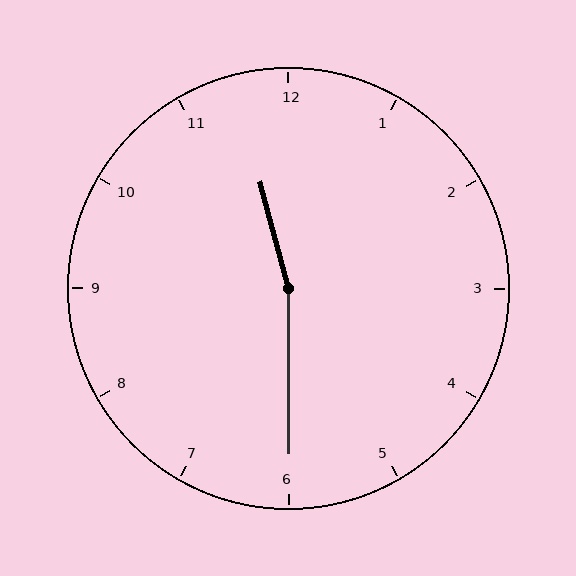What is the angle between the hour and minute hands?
Approximately 165 degrees.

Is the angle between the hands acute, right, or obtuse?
It is obtuse.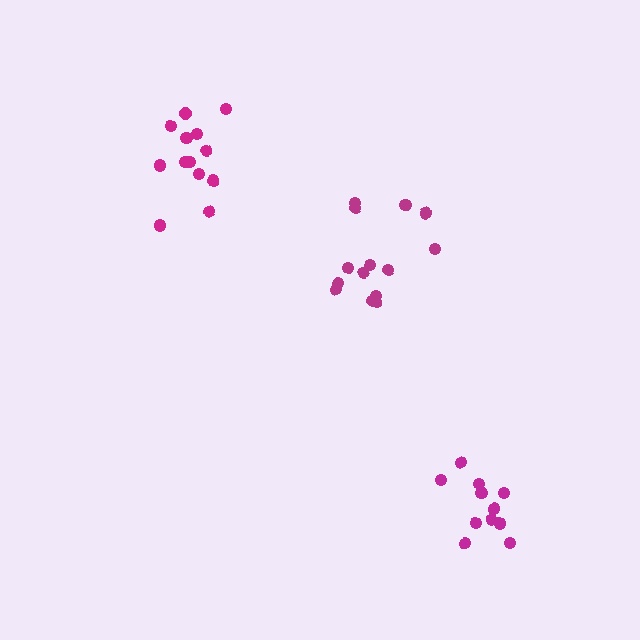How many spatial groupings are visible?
There are 3 spatial groupings.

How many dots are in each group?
Group 1: 14 dots, Group 2: 13 dots, Group 3: 11 dots (38 total).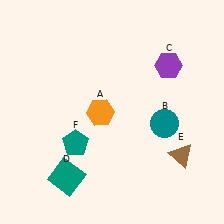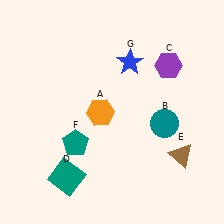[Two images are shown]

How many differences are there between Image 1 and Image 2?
There is 1 difference between the two images.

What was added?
A blue star (G) was added in Image 2.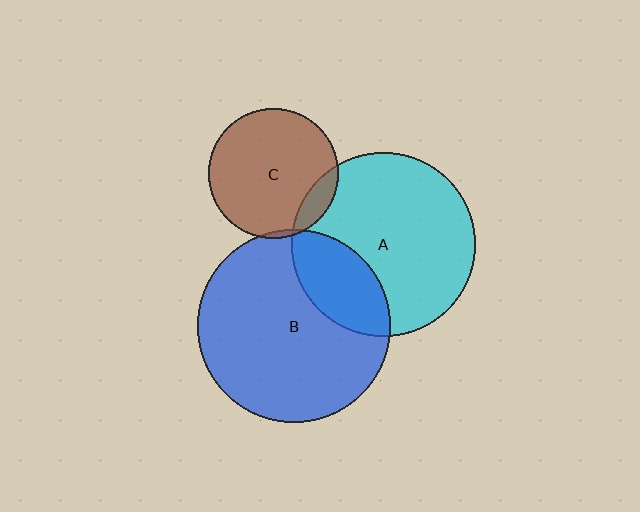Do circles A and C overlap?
Yes.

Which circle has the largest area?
Circle B (blue).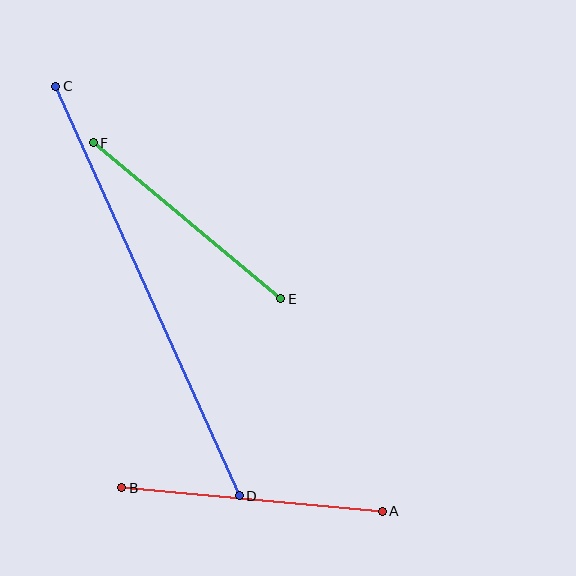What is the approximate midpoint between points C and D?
The midpoint is at approximately (148, 291) pixels.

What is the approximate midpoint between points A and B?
The midpoint is at approximately (252, 499) pixels.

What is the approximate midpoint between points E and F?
The midpoint is at approximately (187, 221) pixels.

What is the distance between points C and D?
The distance is approximately 449 pixels.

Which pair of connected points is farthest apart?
Points C and D are farthest apart.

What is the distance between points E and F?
The distance is approximately 244 pixels.